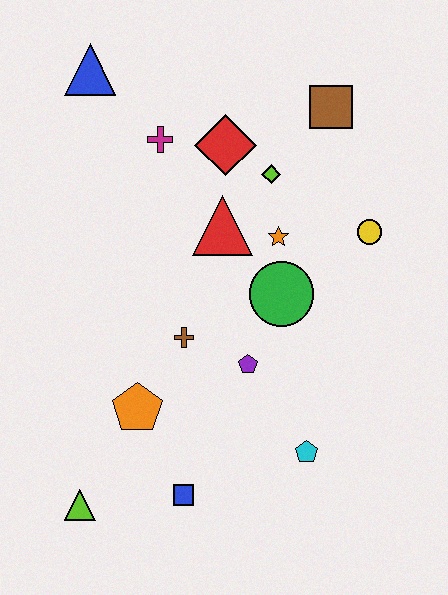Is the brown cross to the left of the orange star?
Yes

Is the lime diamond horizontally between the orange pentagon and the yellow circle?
Yes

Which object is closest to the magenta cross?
The red diamond is closest to the magenta cross.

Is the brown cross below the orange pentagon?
No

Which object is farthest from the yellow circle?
The lime triangle is farthest from the yellow circle.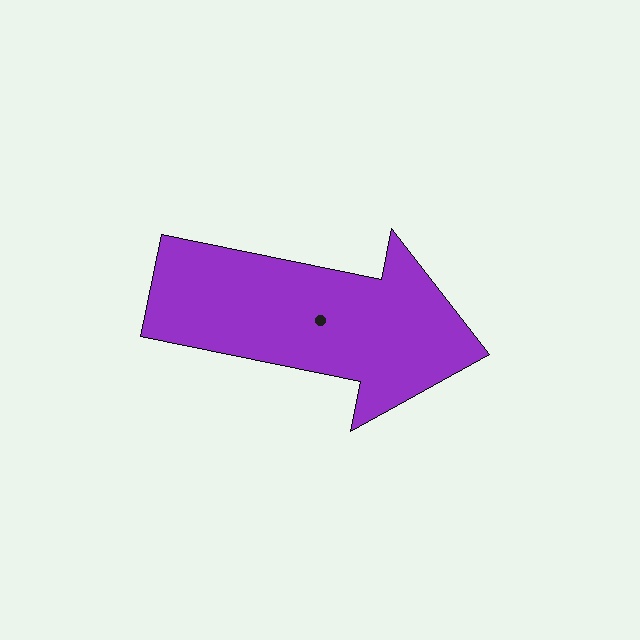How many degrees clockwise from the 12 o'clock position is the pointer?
Approximately 102 degrees.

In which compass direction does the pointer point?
East.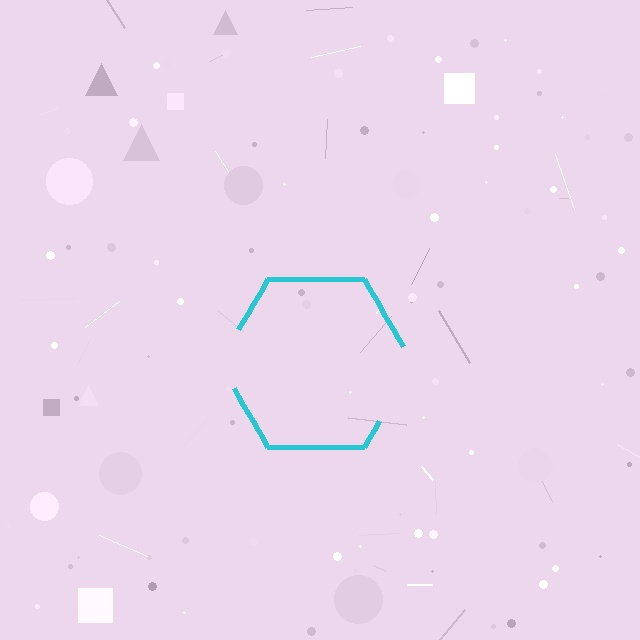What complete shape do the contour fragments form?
The contour fragments form a hexagon.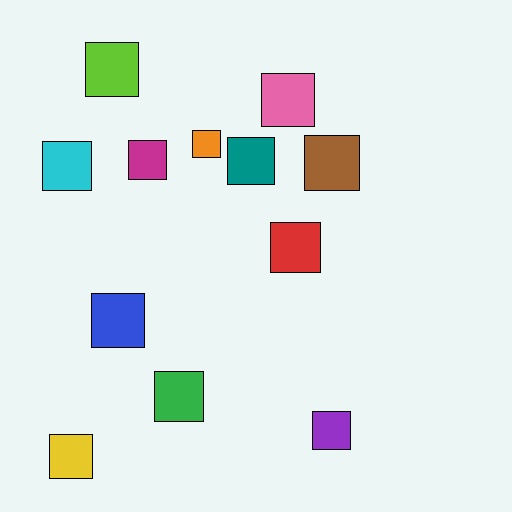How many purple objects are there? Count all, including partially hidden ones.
There is 1 purple object.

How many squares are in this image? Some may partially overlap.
There are 12 squares.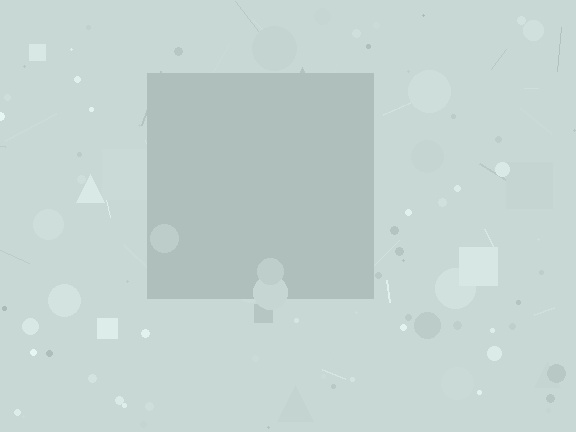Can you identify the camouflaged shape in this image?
The camouflaged shape is a square.